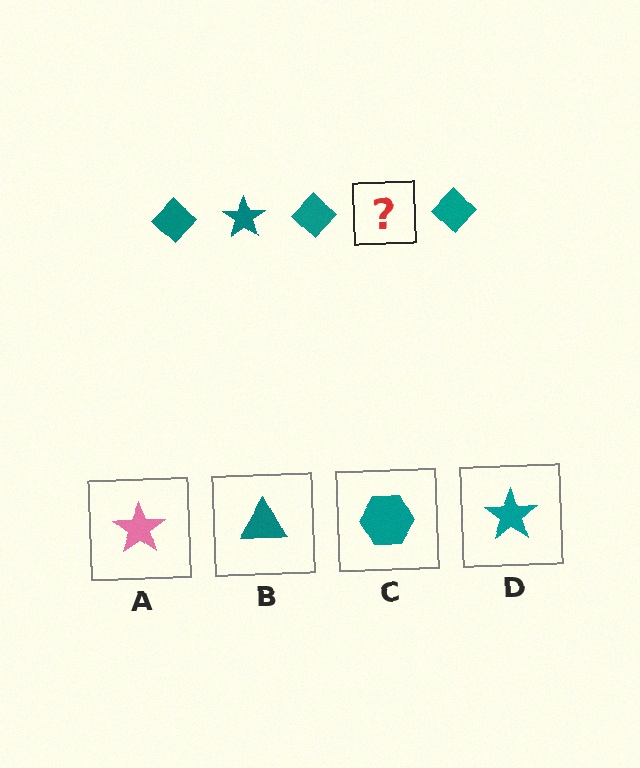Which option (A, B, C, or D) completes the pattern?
D.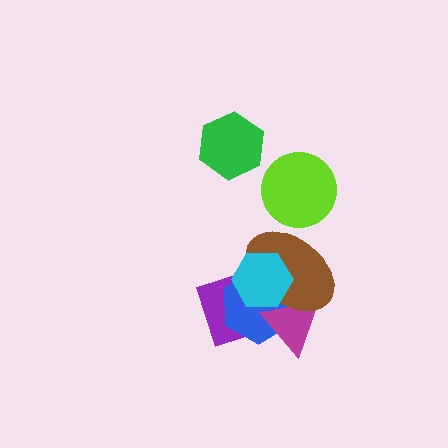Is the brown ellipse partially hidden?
Yes, it is partially covered by another shape.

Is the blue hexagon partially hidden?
Yes, it is partially covered by another shape.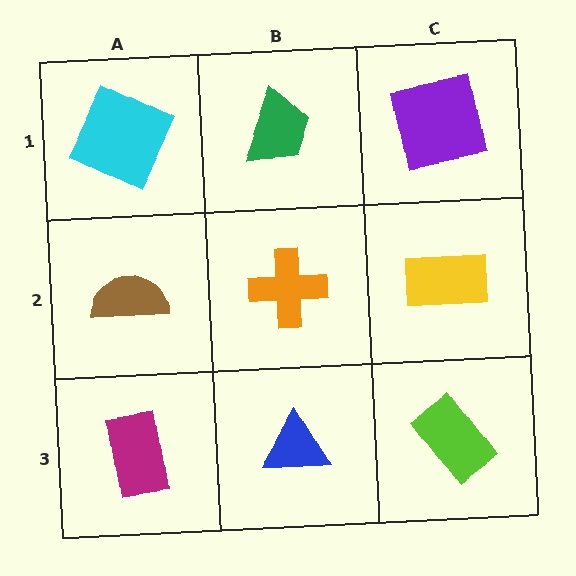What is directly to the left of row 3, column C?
A blue triangle.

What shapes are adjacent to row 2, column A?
A cyan square (row 1, column A), a magenta rectangle (row 3, column A), an orange cross (row 2, column B).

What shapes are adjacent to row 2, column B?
A green trapezoid (row 1, column B), a blue triangle (row 3, column B), a brown semicircle (row 2, column A), a yellow rectangle (row 2, column C).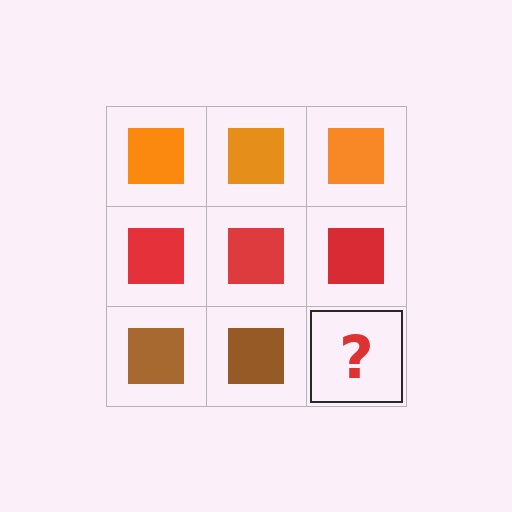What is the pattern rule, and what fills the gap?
The rule is that each row has a consistent color. The gap should be filled with a brown square.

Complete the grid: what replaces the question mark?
The question mark should be replaced with a brown square.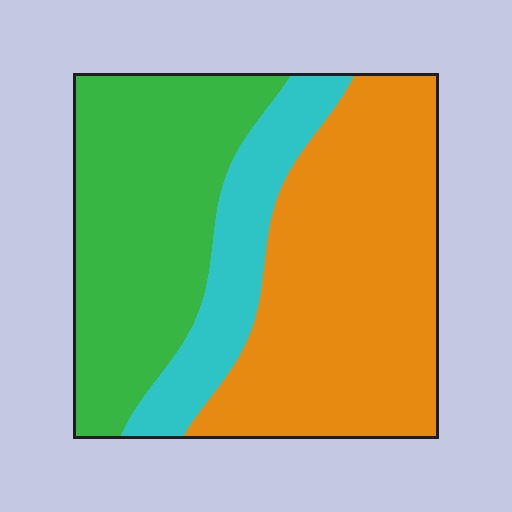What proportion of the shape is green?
Green covers around 35% of the shape.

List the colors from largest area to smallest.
From largest to smallest: orange, green, cyan.